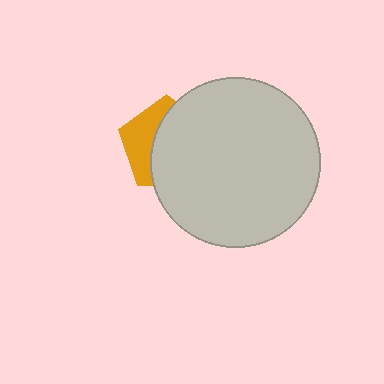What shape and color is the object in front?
The object in front is a light gray circle.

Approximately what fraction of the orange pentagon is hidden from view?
Roughly 64% of the orange pentagon is hidden behind the light gray circle.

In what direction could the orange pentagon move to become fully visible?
The orange pentagon could move left. That would shift it out from behind the light gray circle entirely.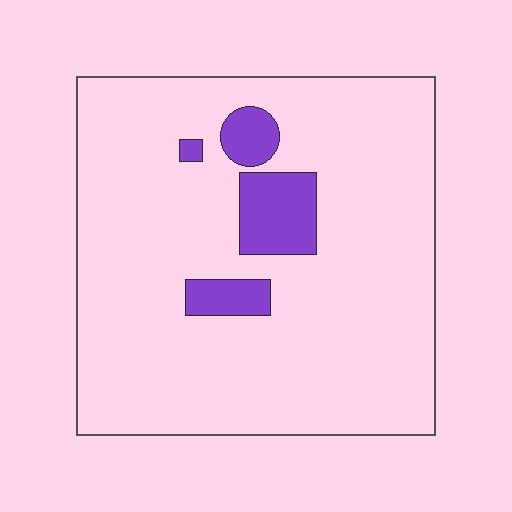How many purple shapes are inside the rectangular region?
4.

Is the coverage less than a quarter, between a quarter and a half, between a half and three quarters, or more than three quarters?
Less than a quarter.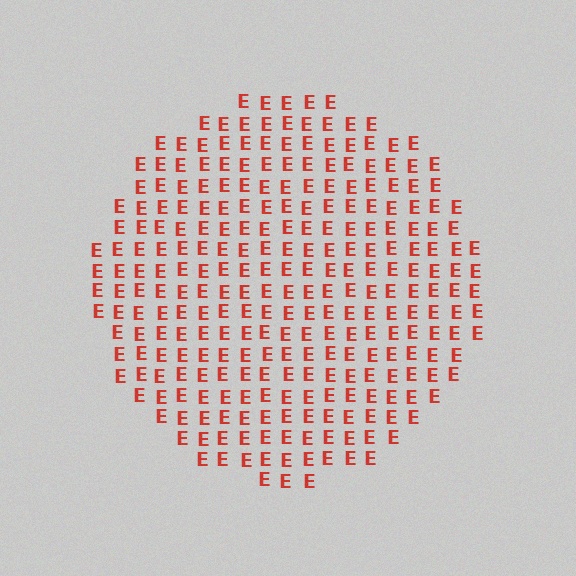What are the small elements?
The small elements are letter E's.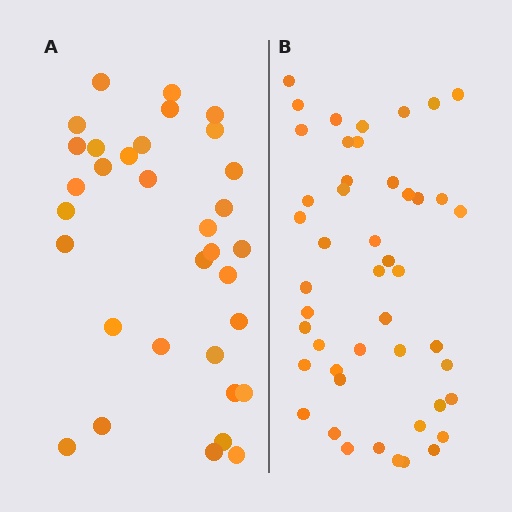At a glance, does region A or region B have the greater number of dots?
Region B (the right region) has more dots.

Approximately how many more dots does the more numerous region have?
Region B has approximately 15 more dots than region A.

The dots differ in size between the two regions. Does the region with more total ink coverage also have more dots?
No. Region A has more total ink coverage because its dots are larger, but region B actually contains more individual dots. Total area can be misleading — the number of items is what matters here.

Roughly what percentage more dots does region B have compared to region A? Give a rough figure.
About 40% more.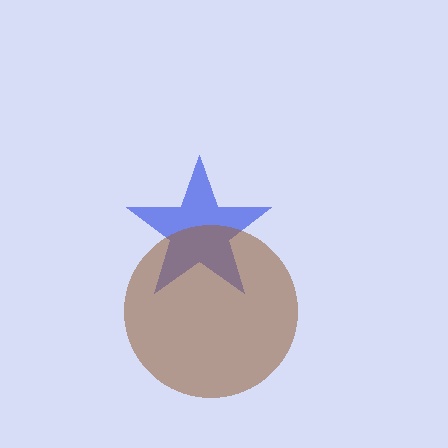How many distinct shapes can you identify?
There are 2 distinct shapes: a blue star, a brown circle.